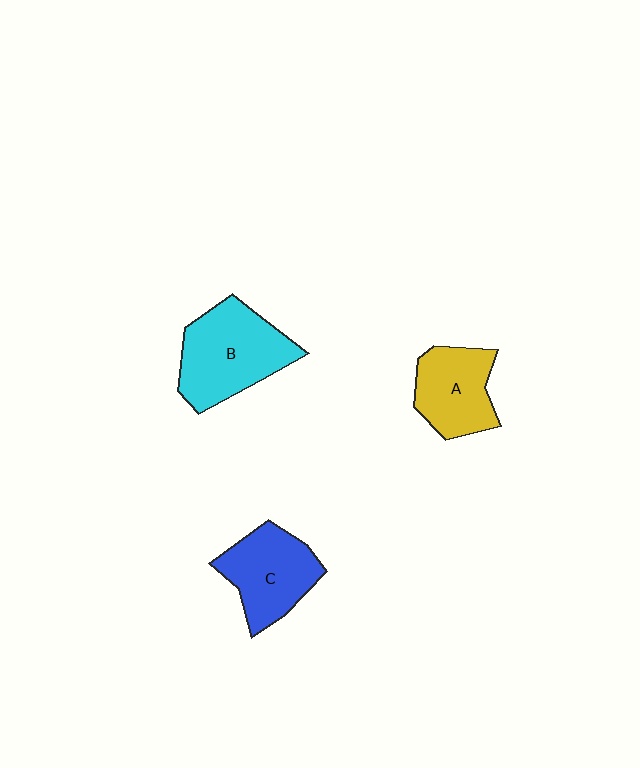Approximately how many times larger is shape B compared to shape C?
Approximately 1.2 times.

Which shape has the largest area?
Shape B (cyan).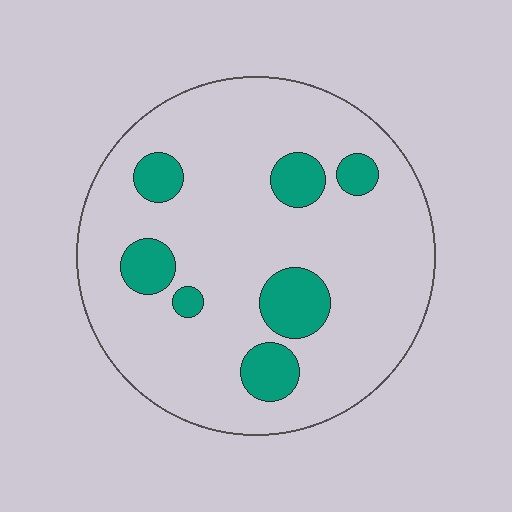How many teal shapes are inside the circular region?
7.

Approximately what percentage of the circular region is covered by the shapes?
Approximately 15%.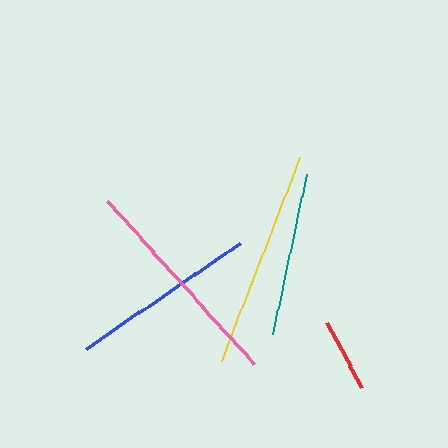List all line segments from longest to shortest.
From longest to shortest: pink, yellow, blue, teal, red.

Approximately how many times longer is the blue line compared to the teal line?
The blue line is approximately 1.1 times the length of the teal line.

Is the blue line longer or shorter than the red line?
The blue line is longer than the red line.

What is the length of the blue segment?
The blue segment is approximately 186 pixels long.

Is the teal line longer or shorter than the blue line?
The blue line is longer than the teal line.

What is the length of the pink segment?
The pink segment is approximately 219 pixels long.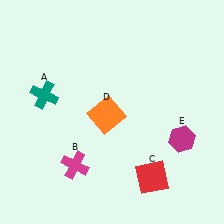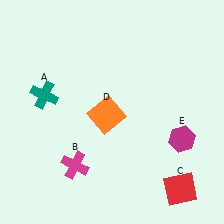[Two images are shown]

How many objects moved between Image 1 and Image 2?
1 object moved between the two images.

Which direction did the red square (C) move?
The red square (C) moved right.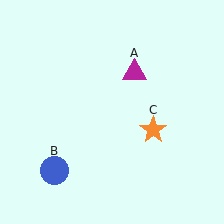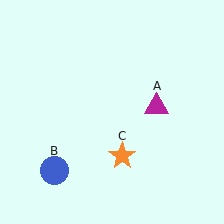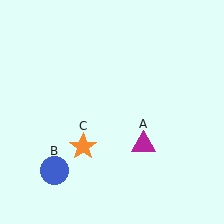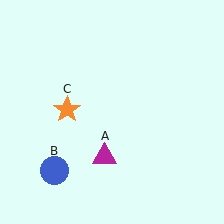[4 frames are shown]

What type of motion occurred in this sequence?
The magenta triangle (object A), orange star (object C) rotated clockwise around the center of the scene.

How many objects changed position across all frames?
2 objects changed position: magenta triangle (object A), orange star (object C).